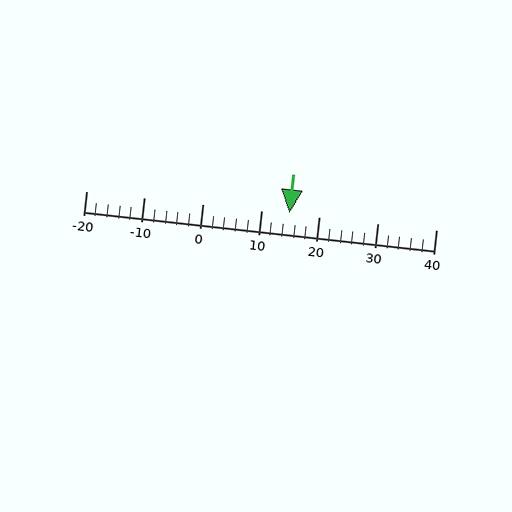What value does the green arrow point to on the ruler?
The green arrow points to approximately 15.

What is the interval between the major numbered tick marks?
The major tick marks are spaced 10 units apart.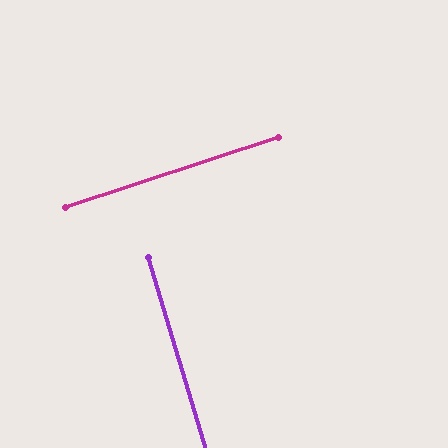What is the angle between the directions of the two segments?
Approximately 88 degrees.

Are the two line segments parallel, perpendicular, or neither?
Perpendicular — they meet at approximately 88°.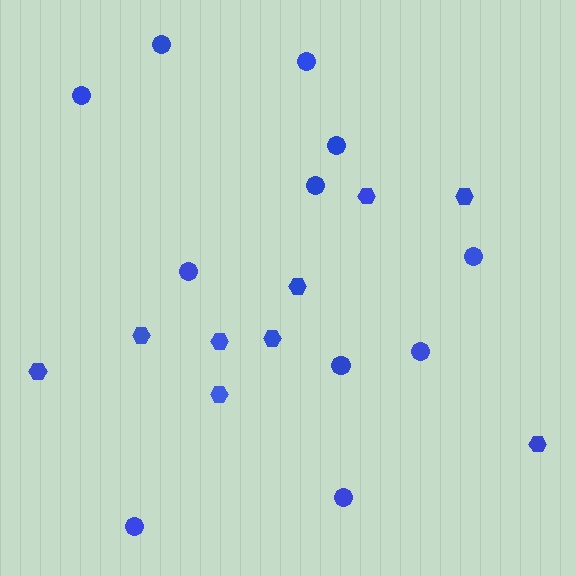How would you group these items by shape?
There are 2 groups: one group of hexagons (9) and one group of circles (11).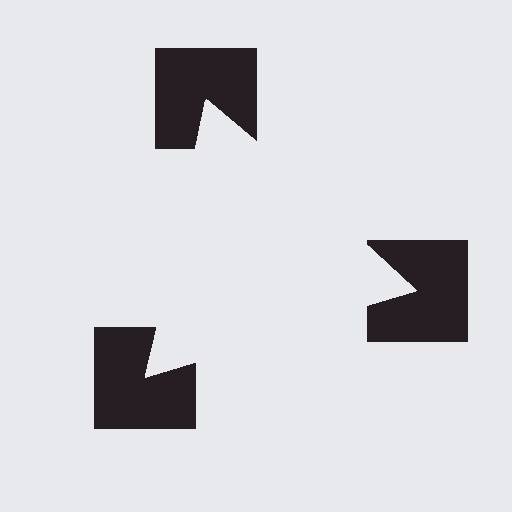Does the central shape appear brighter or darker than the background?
It typically appears slightly brighter than the background, even though no actual brightness change is drawn.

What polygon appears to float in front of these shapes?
An illusory triangle — its edges are inferred from the aligned wedge cuts in the notched squares, not physically drawn.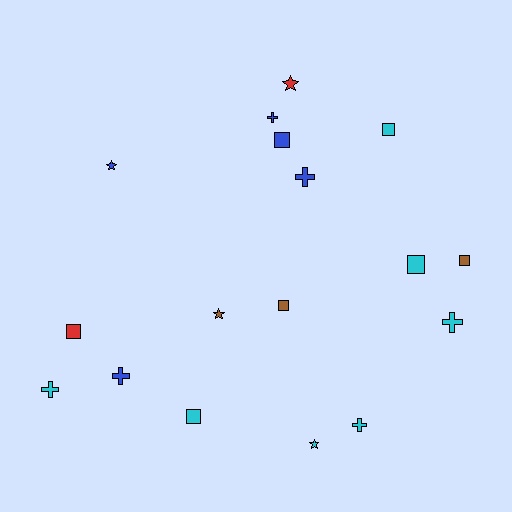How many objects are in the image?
There are 17 objects.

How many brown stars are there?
There is 1 brown star.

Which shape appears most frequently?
Square, with 7 objects.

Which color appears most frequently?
Cyan, with 7 objects.